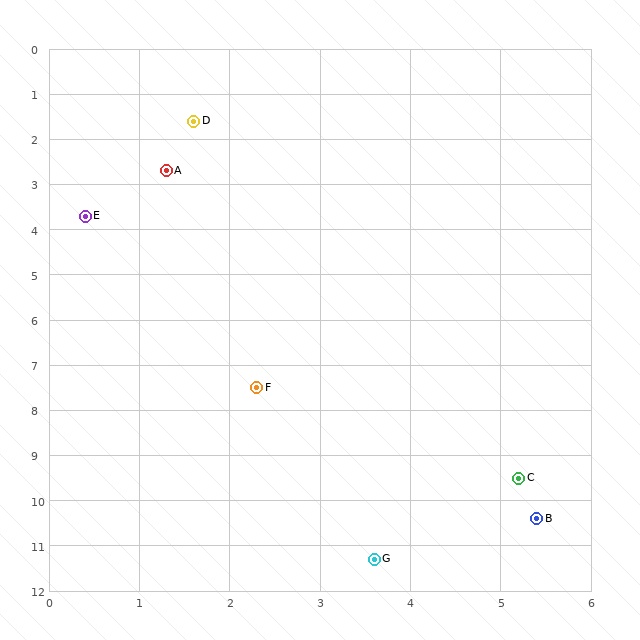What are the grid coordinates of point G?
Point G is at approximately (3.6, 11.3).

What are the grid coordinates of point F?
Point F is at approximately (2.3, 7.5).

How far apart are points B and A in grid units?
Points B and A are about 8.7 grid units apart.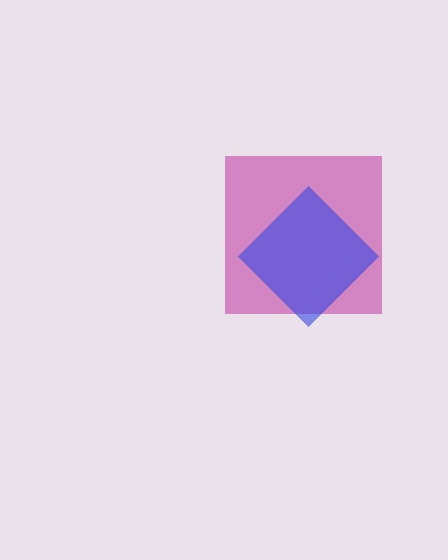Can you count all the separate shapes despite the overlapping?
Yes, there are 2 separate shapes.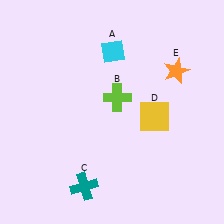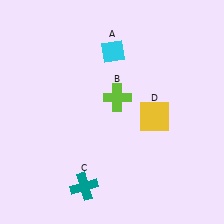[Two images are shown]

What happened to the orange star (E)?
The orange star (E) was removed in Image 2. It was in the top-right area of Image 1.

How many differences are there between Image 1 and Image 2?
There is 1 difference between the two images.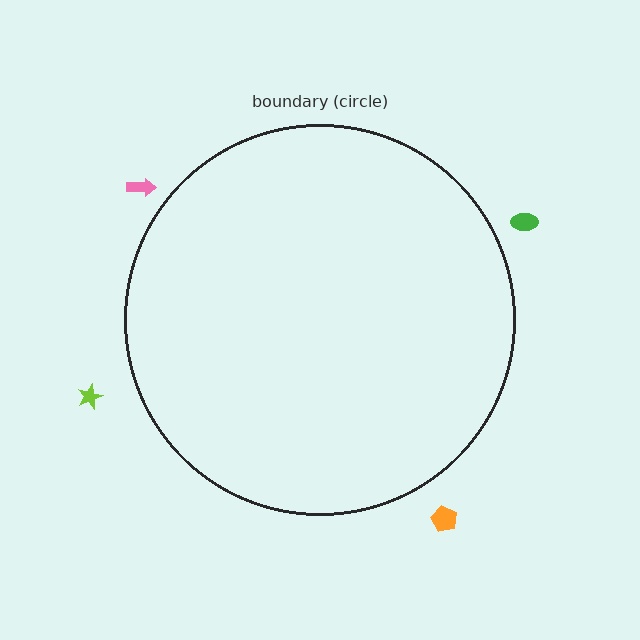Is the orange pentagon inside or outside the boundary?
Outside.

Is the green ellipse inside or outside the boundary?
Outside.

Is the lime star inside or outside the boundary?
Outside.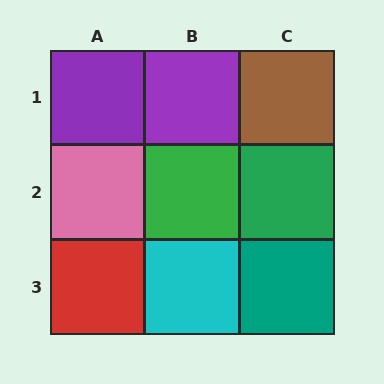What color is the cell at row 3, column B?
Cyan.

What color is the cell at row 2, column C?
Green.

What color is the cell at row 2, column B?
Green.